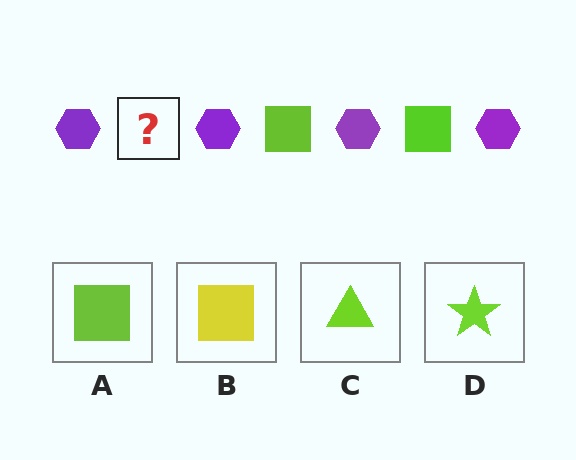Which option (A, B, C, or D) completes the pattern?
A.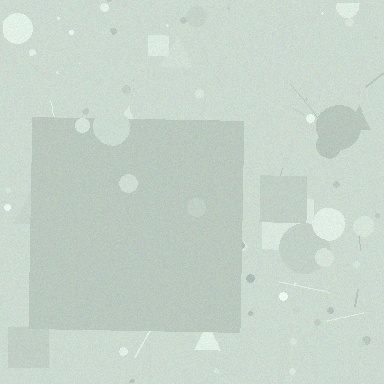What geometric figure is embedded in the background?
A square is embedded in the background.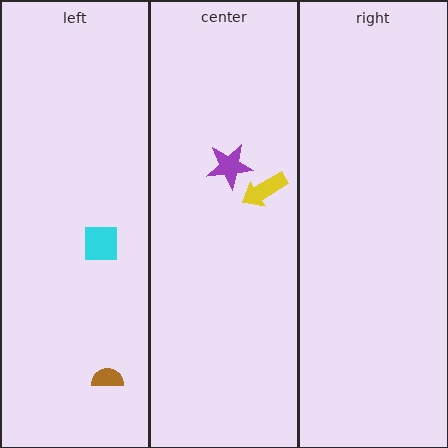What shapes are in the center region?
The purple star, the yellow arrow.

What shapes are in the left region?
The brown semicircle, the cyan square.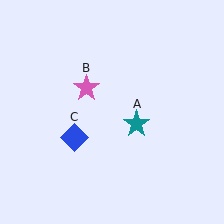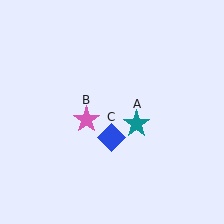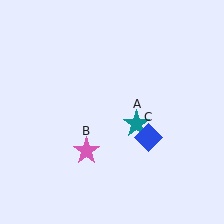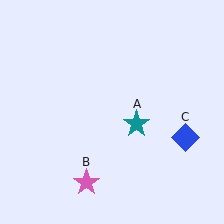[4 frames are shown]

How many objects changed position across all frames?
2 objects changed position: pink star (object B), blue diamond (object C).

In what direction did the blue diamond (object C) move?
The blue diamond (object C) moved right.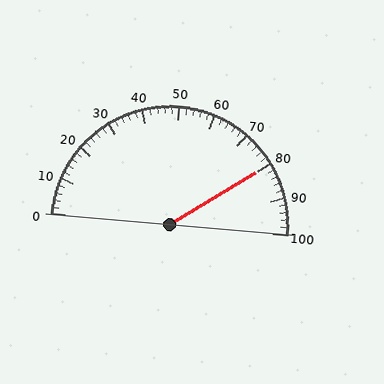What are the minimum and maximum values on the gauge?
The gauge ranges from 0 to 100.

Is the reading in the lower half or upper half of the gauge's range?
The reading is in the upper half of the range (0 to 100).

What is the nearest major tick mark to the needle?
The nearest major tick mark is 80.